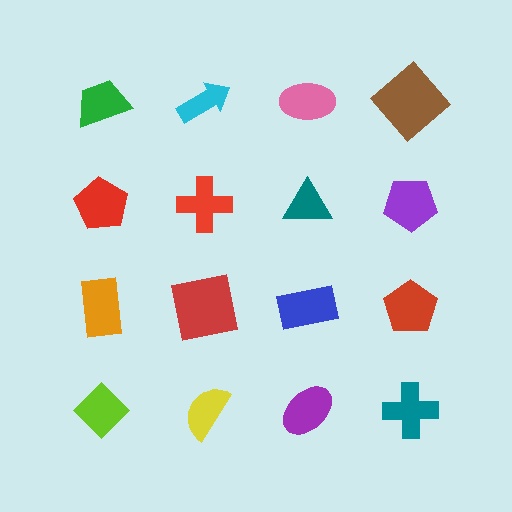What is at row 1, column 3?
A pink ellipse.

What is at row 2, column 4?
A purple pentagon.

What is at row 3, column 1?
An orange rectangle.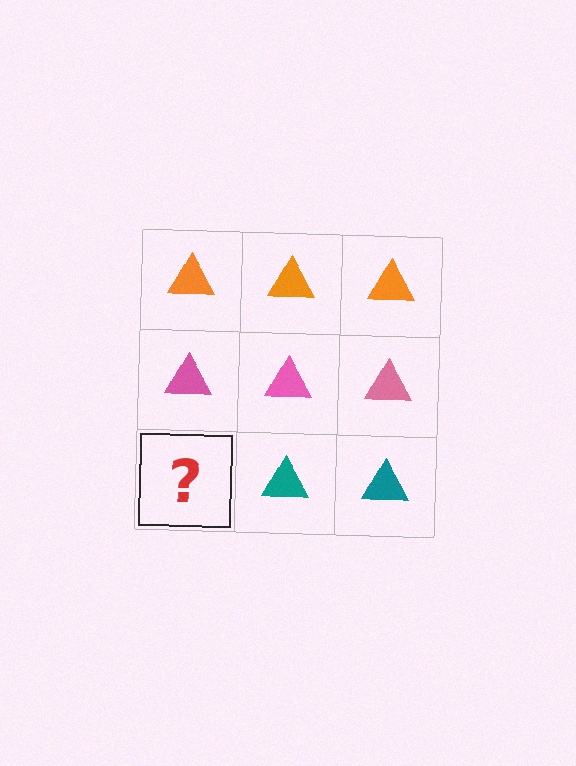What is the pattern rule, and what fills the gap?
The rule is that each row has a consistent color. The gap should be filled with a teal triangle.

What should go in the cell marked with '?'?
The missing cell should contain a teal triangle.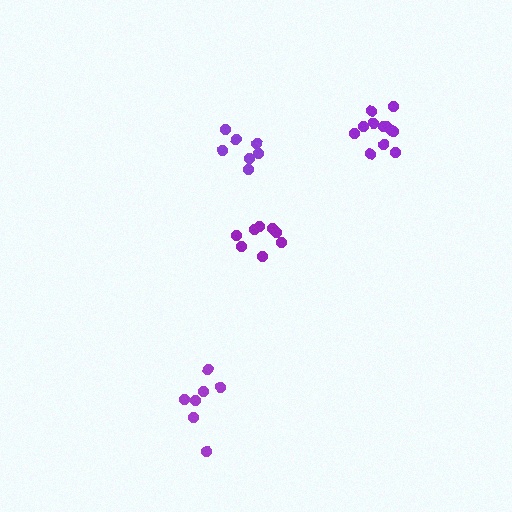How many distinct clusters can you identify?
There are 4 distinct clusters.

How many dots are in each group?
Group 1: 7 dots, Group 2: 12 dots, Group 3: 8 dots, Group 4: 7 dots (34 total).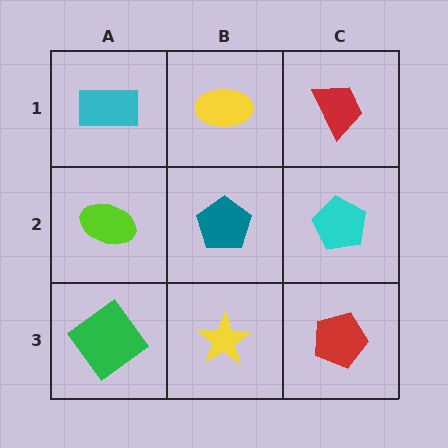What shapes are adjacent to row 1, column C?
A cyan pentagon (row 2, column C), a yellow ellipse (row 1, column B).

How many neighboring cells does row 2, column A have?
3.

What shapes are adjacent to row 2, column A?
A cyan rectangle (row 1, column A), a green diamond (row 3, column A), a teal pentagon (row 2, column B).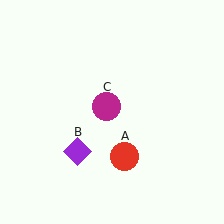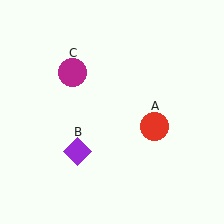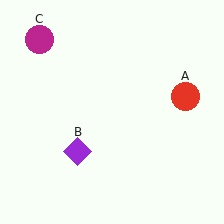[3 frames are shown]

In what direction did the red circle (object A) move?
The red circle (object A) moved up and to the right.